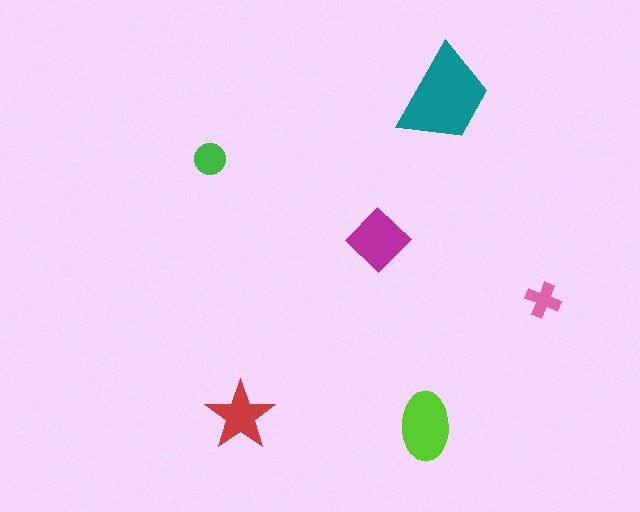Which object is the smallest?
The pink cross.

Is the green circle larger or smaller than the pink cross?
Larger.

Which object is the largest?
The teal trapezoid.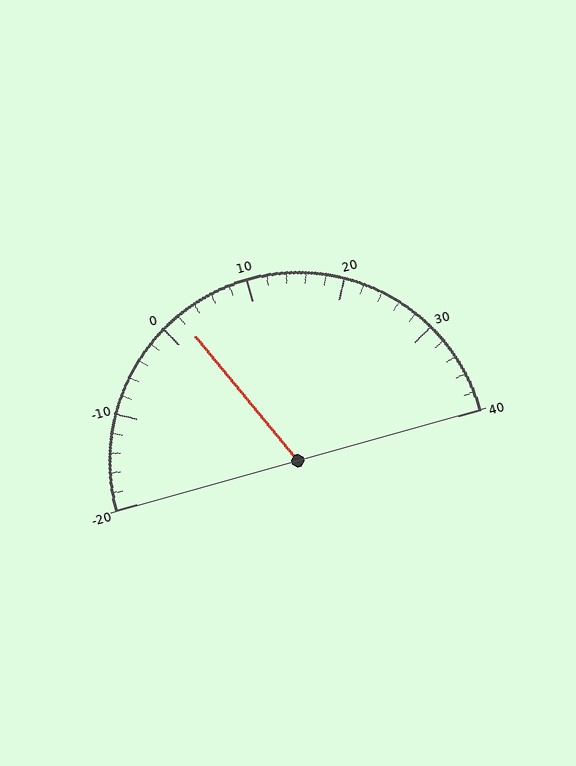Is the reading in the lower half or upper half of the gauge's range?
The reading is in the lower half of the range (-20 to 40).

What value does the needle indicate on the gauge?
The needle indicates approximately 2.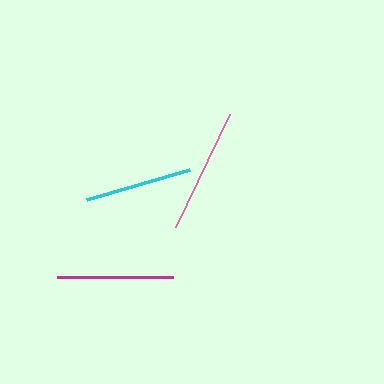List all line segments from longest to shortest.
From longest to shortest: pink, magenta, cyan.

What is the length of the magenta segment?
The magenta segment is approximately 116 pixels long.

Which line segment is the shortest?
The cyan line is the shortest at approximately 107 pixels.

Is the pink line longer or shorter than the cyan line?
The pink line is longer than the cyan line.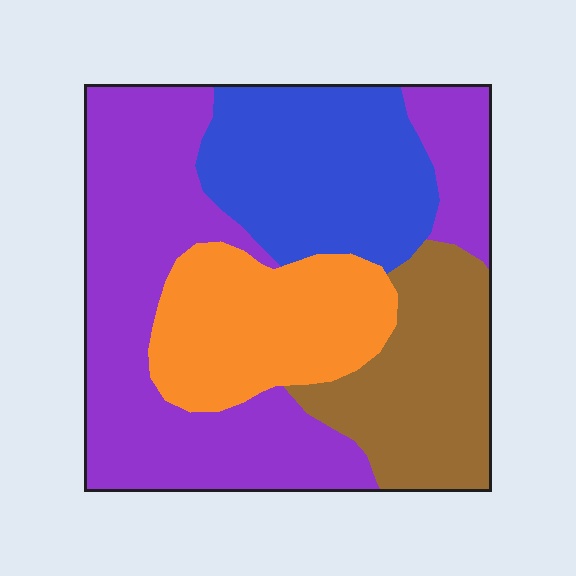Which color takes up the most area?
Purple, at roughly 40%.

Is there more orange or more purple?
Purple.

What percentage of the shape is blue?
Blue covers about 20% of the shape.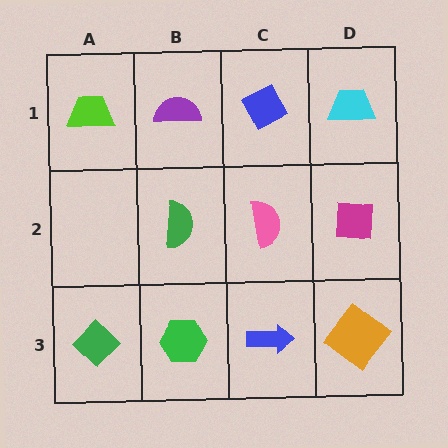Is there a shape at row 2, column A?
No, that cell is empty.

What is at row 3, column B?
A green hexagon.